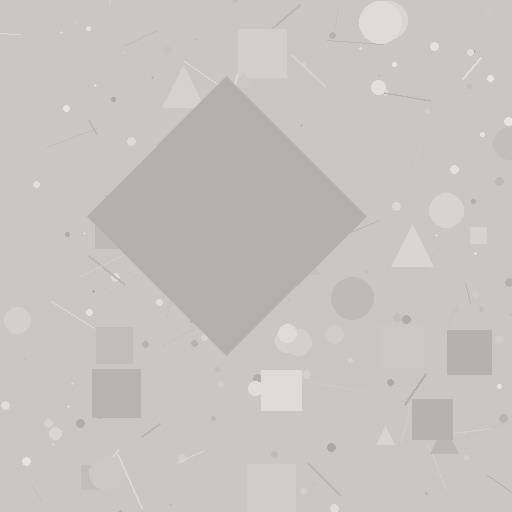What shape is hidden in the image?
A diamond is hidden in the image.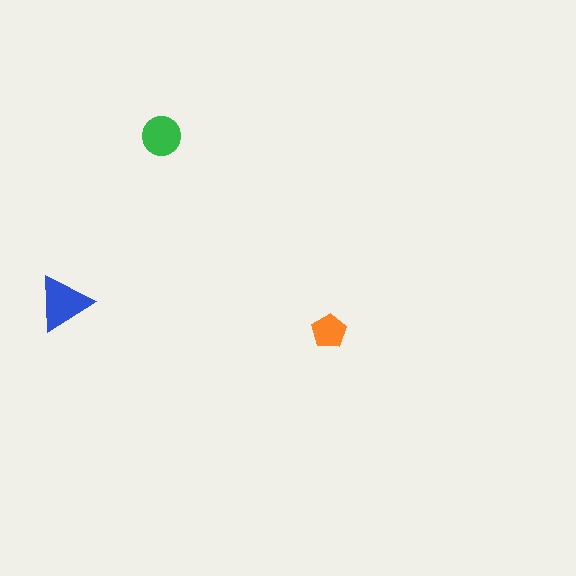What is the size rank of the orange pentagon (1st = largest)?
3rd.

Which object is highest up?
The green circle is topmost.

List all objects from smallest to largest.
The orange pentagon, the green circle, the blue triangle.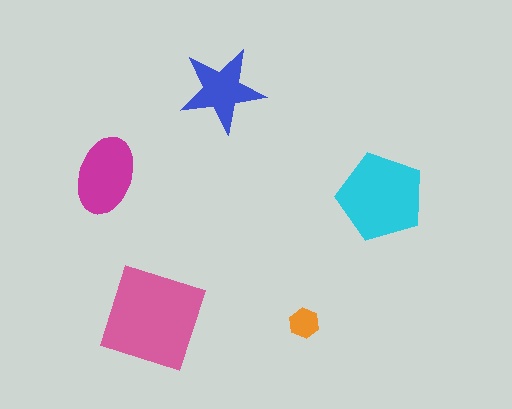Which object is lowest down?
The orange hexagon is bottommost.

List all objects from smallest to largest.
The orange hexagon, the blue star, the magenta ellipse, the cyan pentagon, the pink diamond.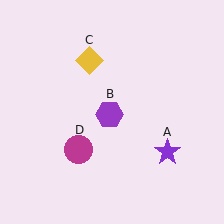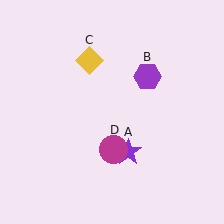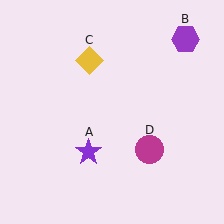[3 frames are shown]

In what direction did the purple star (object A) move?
The purple star (object A) moved left.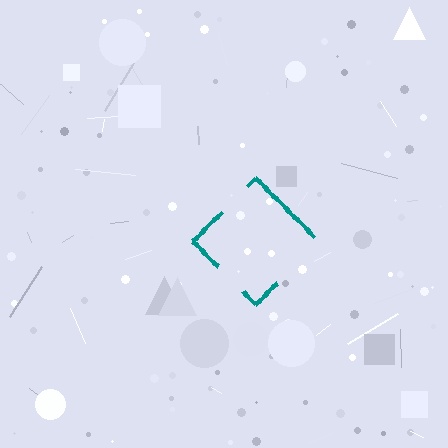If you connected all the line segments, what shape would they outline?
They would outline a diamond.